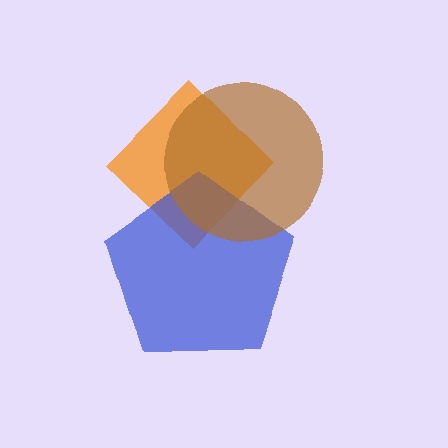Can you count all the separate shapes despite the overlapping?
Yes, there are 3 separate shapes.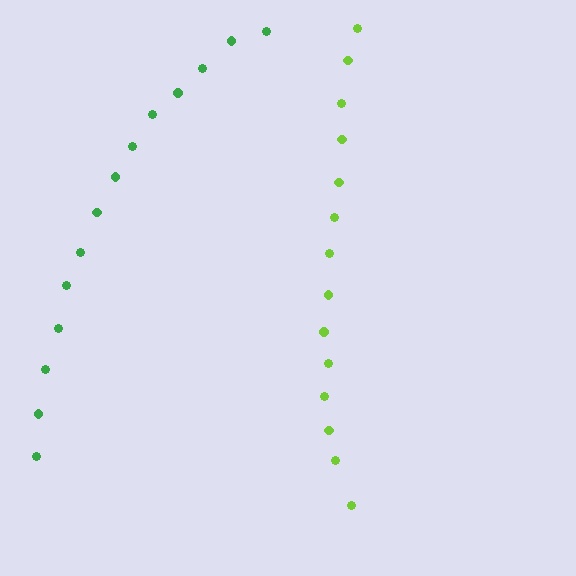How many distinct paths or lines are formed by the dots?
There are 2 distinct paths.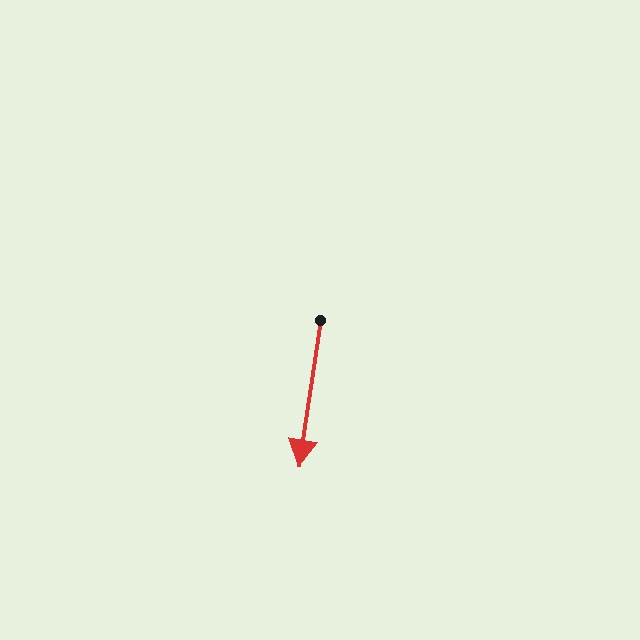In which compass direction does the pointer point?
South.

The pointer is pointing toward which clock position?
Roughly 6 o'clock.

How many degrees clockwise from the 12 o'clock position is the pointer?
Approximately 188 degrees.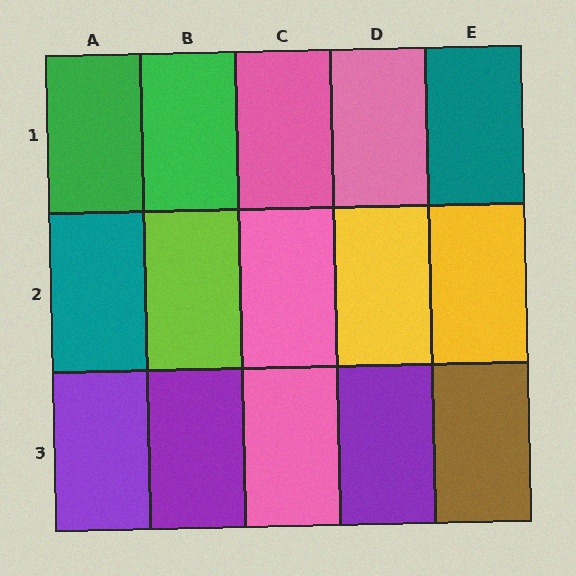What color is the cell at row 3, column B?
Purple.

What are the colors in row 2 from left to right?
Teal, lime, pink, yellow, yellow.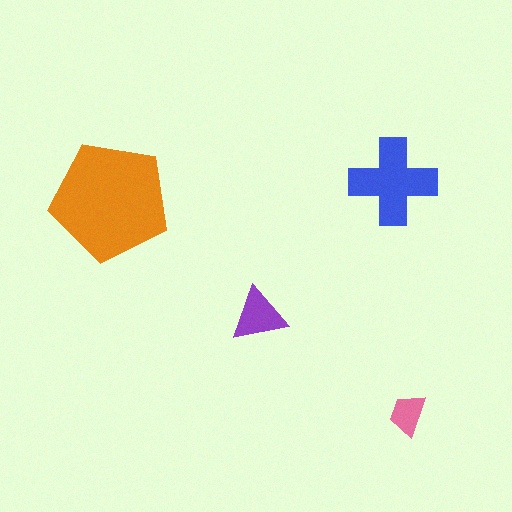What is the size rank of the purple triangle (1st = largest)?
3rd.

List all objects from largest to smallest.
The orange pentagon, the blue cross, the purple triangle, the pink trapezoid.